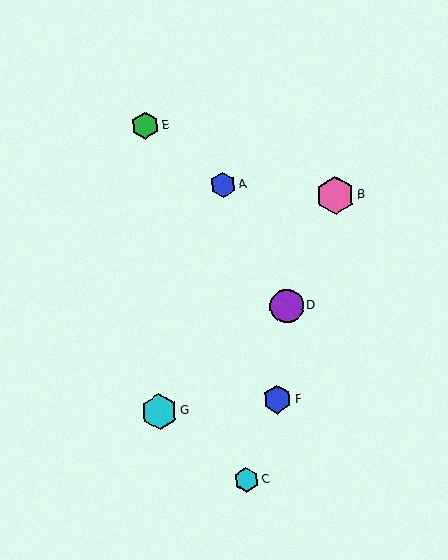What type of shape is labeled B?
Shape B is a pink hexagon.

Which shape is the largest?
The pink hexagon (labeled B) is the largest.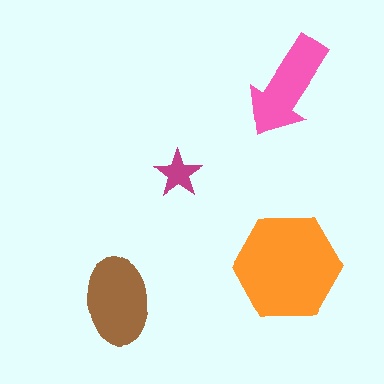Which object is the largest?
The orange hexagon.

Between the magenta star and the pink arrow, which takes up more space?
The pink arrow.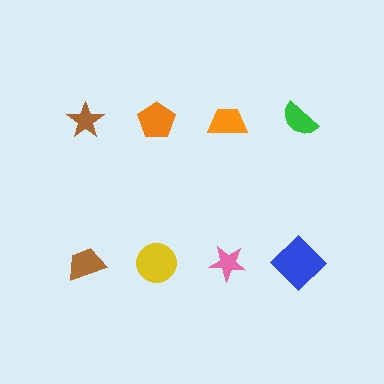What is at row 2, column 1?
A brown trapezoid.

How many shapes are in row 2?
4 shapes.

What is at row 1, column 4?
A green semicircle.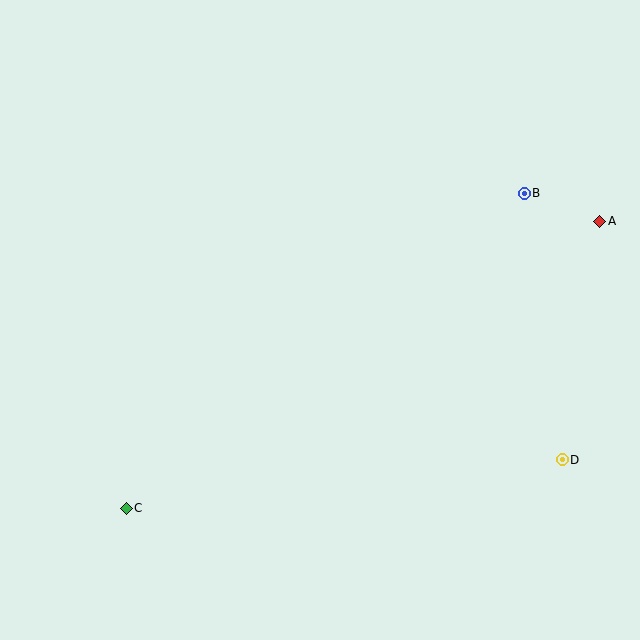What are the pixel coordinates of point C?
Point C is at (126, 508).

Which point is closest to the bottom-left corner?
Point C is closest to the bottom-left corner.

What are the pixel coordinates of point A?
Point A is at (600, 221).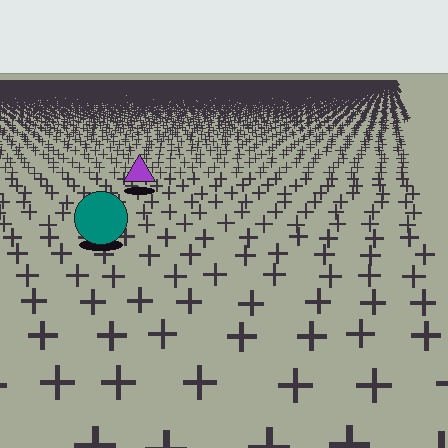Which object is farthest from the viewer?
The purple triangle is farthest from the viewer. It appears smaller and the ground texture around it is denser.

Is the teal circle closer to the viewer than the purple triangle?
Yes. The teal circle is closer — you can tell from the texture gradient: the ground texture is coarser near it.